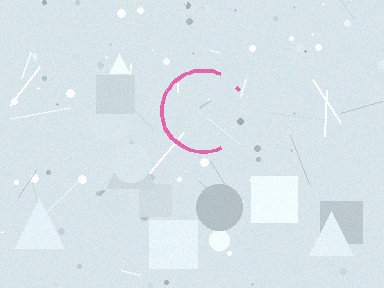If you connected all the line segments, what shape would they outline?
They would outline a circle.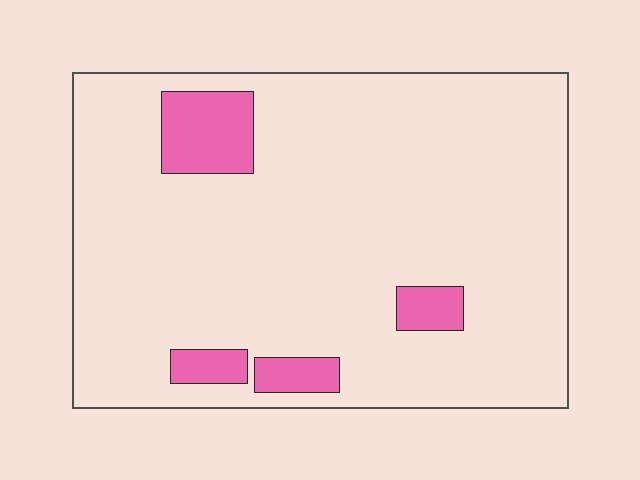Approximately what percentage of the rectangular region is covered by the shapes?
Approximately 10%.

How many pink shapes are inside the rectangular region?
4.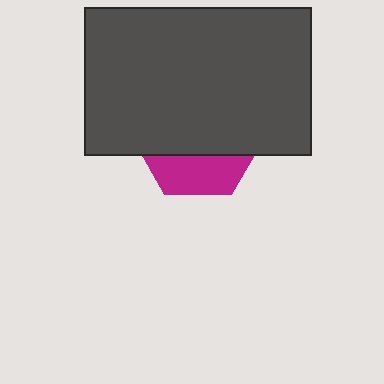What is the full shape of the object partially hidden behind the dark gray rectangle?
The partially hidden object is a magenta hexagon.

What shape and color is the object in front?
The object in front is a dark gray rectangle.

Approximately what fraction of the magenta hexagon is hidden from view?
Roughly 70% of the magenta hexagon is hidden behind the dark gray rectangle.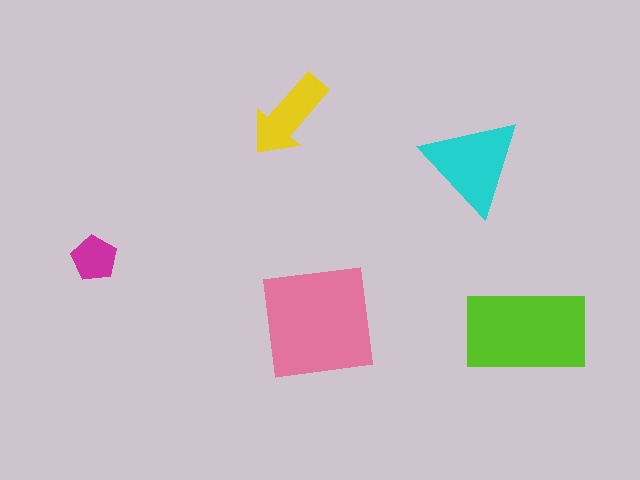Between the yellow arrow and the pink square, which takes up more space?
The pink square.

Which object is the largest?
The pink square.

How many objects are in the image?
There are 5 objects in the image.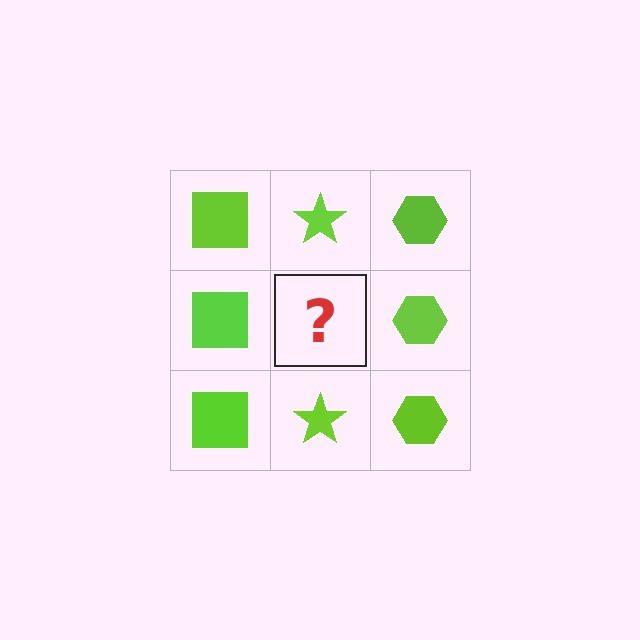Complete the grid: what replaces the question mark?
The question mark should be replaced with a lime star.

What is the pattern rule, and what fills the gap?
The rule is that each column has a consistent shape. The gap should be filled with a lime star.